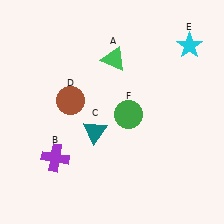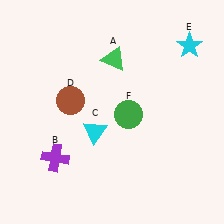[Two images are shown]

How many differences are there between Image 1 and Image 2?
There is 1 difference between the two images.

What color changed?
The triangle (C) changed from teal in Image 1 to cyan in Image 2.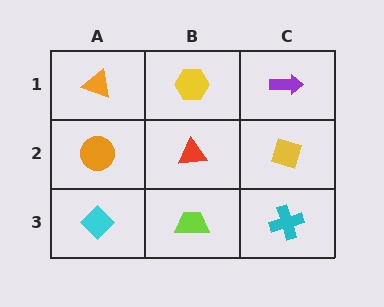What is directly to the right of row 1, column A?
A yellow hexagon.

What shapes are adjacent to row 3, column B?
A red triangle (row 2, column B), a cyan diamond (row 3, column A), a cyan cross (row 3, column C).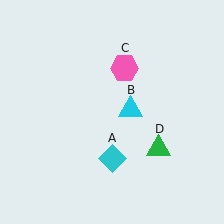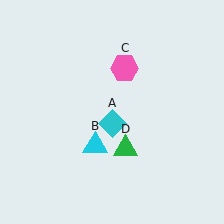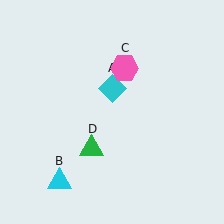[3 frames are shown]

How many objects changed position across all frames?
3 objects changed position: cyan diamond (object A), cyan triangle (object B), green triangle (object D).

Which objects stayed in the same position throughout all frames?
Pink hexagon (object C) remained stationary.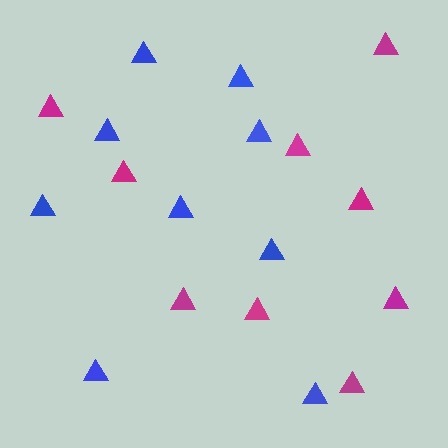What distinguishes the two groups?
There are 2 groups: one group of blue triangles (9) and one group of magenta triangles (9).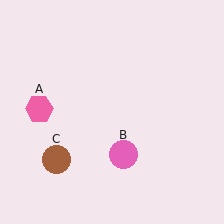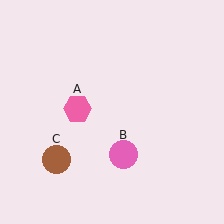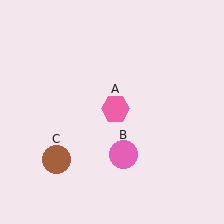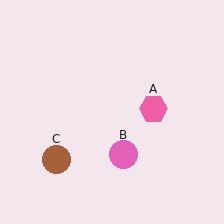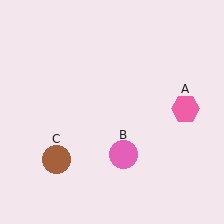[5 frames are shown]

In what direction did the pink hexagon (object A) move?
The pink hexagon (object A) moved right.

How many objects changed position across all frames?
1 object changed position: pink hexagon (object A).